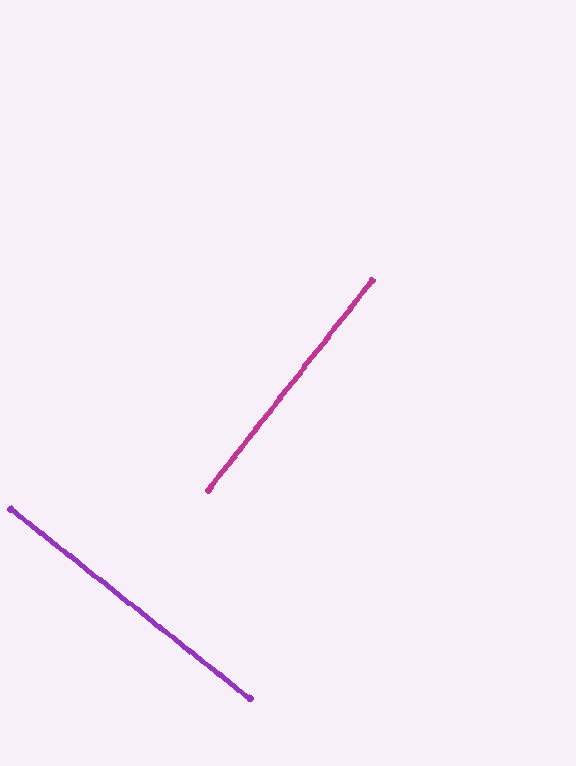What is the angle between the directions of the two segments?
Approximately 89 degrees.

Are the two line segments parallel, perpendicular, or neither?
Perpendicular — they meet at approximately 89°.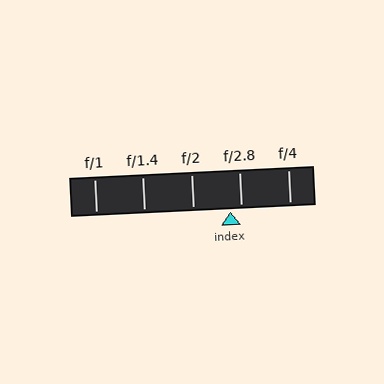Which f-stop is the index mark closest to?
The index mark is closest to f/2.8.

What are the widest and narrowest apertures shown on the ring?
The widest aperture shown is f/1 and the narrowest is f/4.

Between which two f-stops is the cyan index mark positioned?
The index mark is between f/2 and f/2.8.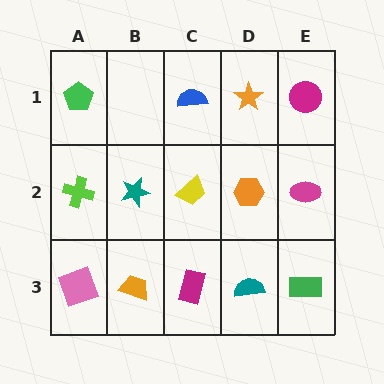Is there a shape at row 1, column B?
No, that cell is empty.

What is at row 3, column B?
An orange trapezoid.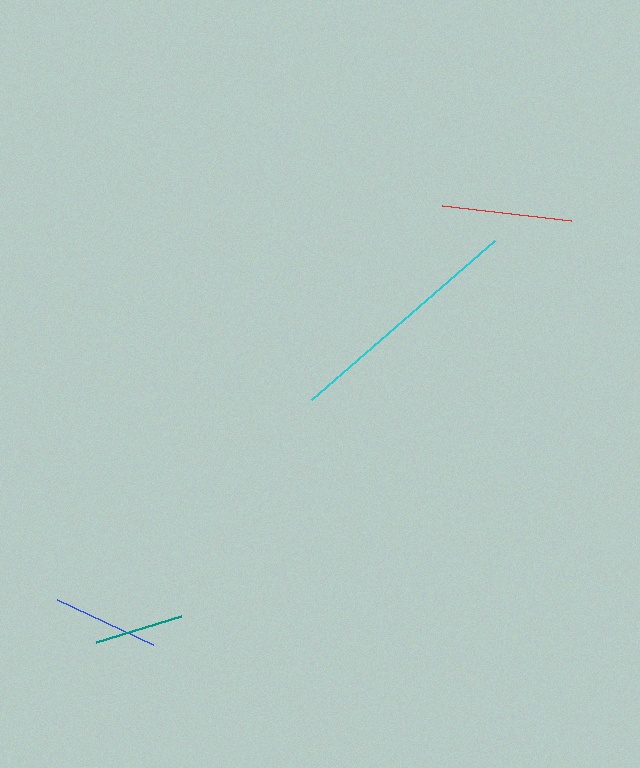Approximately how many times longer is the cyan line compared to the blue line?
The cyan line is approximately 2.3 times the length of the blue line.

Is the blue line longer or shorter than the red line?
The red line is longer than the blue line.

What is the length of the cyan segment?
The cyan segment is approximately 243 pixels long.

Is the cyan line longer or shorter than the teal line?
The cyan line is longer than the teal line.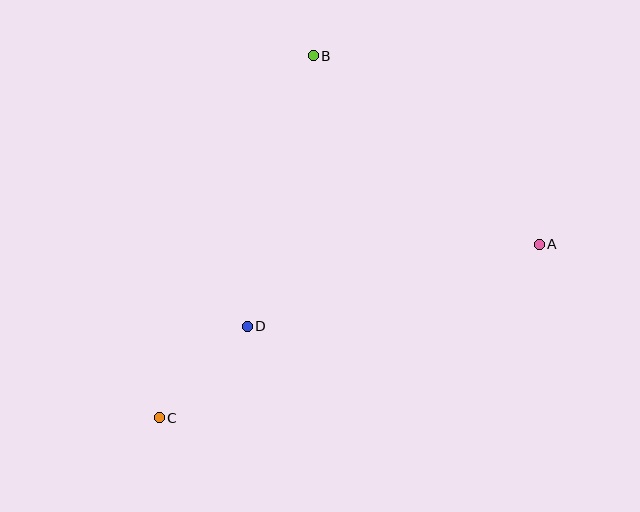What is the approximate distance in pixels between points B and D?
The distance between B and D is approximately 278 pixels.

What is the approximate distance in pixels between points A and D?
The distance between A and D is approximately 303 pixels.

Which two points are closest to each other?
Points C and D are closest to each other.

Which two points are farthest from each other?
Points A and C are farthest from each other.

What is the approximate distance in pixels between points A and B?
The distance between A and B is approximately 294 pixels.